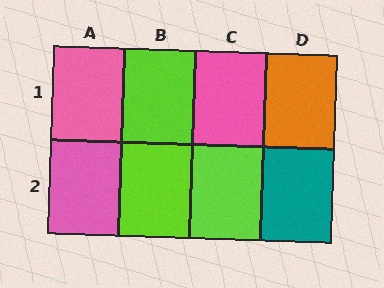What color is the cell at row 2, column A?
Pink.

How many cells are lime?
3 cells are lime.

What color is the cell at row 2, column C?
Lime.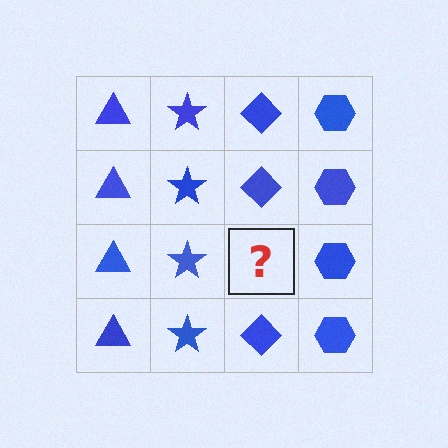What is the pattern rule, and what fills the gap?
The rule is that each column has a consistent shape. The gap should be filled with a blue diamond.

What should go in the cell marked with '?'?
The missing cell should contain a blue diamond.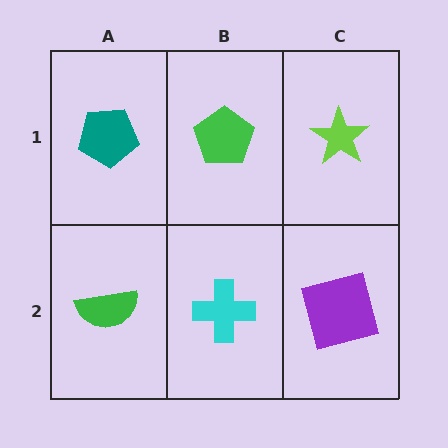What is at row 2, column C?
A purple square.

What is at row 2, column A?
A green semicircle.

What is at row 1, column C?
A lime star.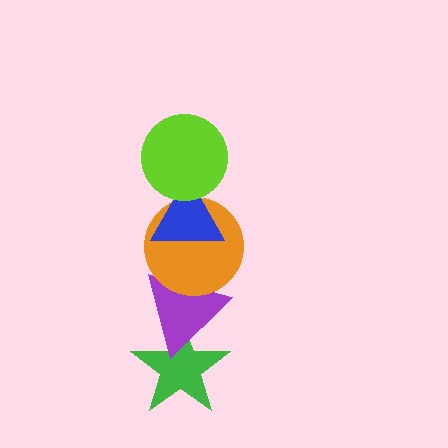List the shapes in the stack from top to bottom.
From top to bottom: the lime circle, the blue triangle, the orange circle, the purple triangle, the green star.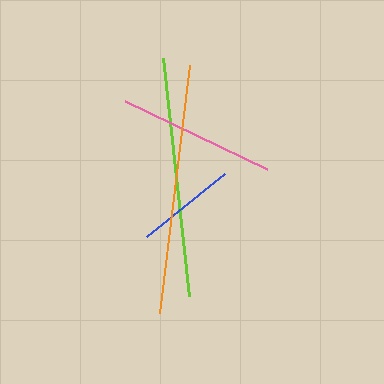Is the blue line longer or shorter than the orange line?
The orange line is longer than the blue line.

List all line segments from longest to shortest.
From longest to shortest: orange, lime, pink, blue.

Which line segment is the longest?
The orange line is the longest at approximately 250 pixels.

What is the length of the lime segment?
The lime segment is approximately 239 pixels long.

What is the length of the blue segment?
The blue segment is approximately 101 pixels long.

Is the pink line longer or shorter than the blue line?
The pink line is longer than the blue line.